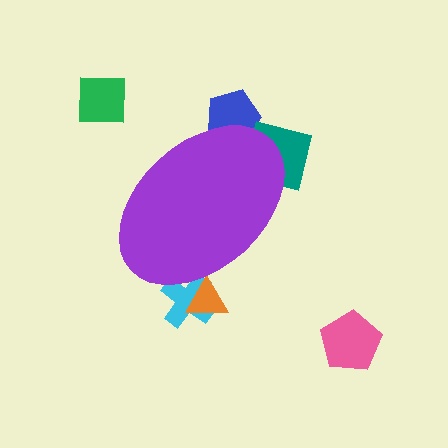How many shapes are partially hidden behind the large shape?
4 shapes are partially hidden.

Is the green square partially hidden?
No, the green square is fully visible.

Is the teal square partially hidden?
Yes, the teal square is partially hidden behind the purple ellipse.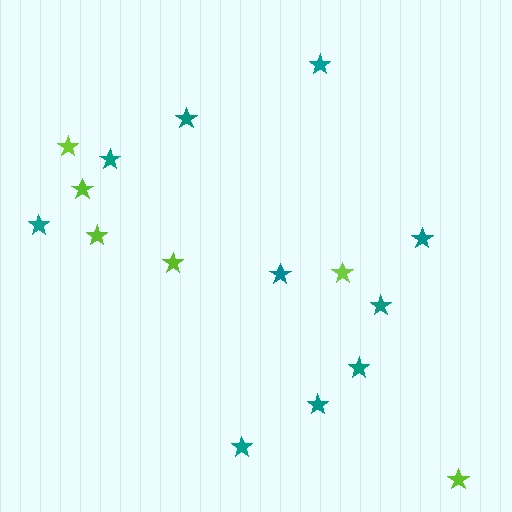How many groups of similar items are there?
There are 2 groups: one group of teal stars (10) and one group of lime stars (6).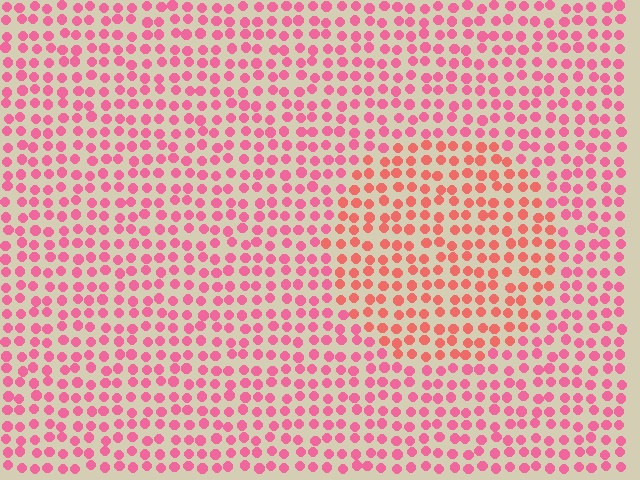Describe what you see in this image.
The image is filled with small pink elements in a uniform arrangement. A circle-shaped region is visible where the elements are tinted to a slightly different hue, forming a subtle color boundary.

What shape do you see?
I see a circle.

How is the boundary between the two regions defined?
The boundary is defined purely by a slight shift in hue (about 25 degrees). Spacing, size, and orientation are identical on both sides.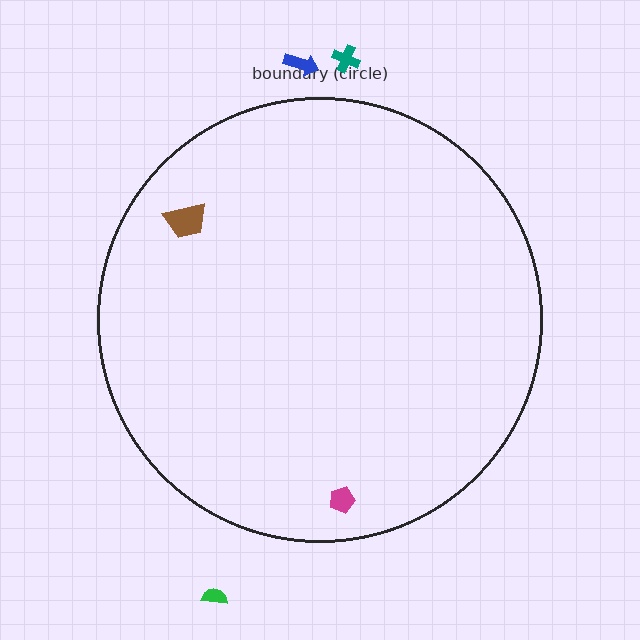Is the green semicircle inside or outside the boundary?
Outside.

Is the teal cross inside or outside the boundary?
Outside.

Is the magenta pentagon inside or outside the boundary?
Inside.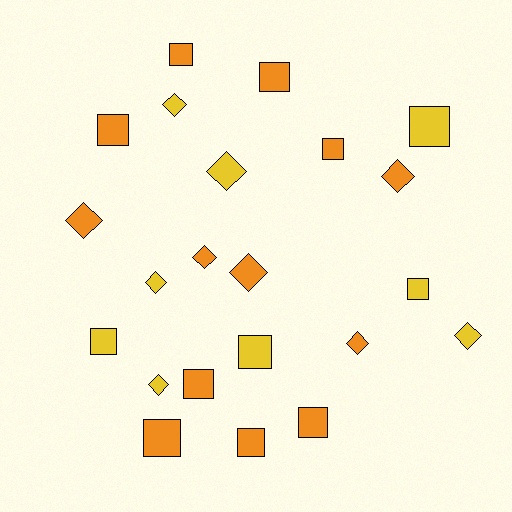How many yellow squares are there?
There are 4 yellow squares.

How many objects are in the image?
There are 22 objects.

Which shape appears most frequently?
Square, with 12 objects.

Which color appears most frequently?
Orange, with 13 objects.